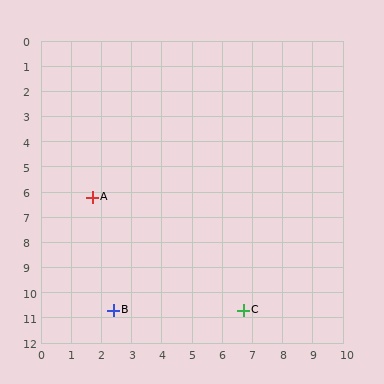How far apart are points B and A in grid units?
Points B and A are about 4.6 grid units apart.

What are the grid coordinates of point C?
Point C is at approximately (6.7, 10.7).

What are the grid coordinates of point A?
Point A is at approximately (1.7, 6.2).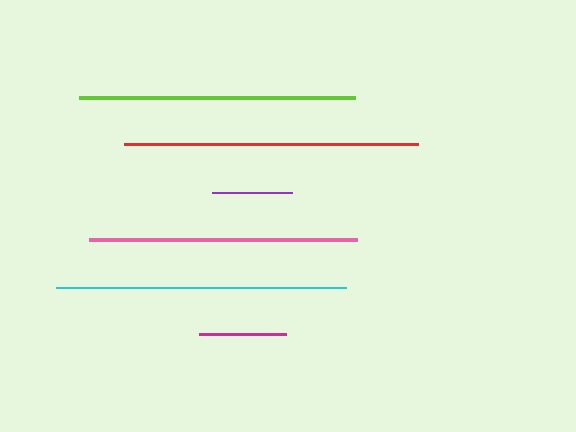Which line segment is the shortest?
The purple line is the shortest at approximately 80 pixels.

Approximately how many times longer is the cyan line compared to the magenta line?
The cyan line is approximately 3.3 times the length of the magenta line.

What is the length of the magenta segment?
The magenta segment is approximately 88 pixels long.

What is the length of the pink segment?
The pink segment is approximately 268 pixels long.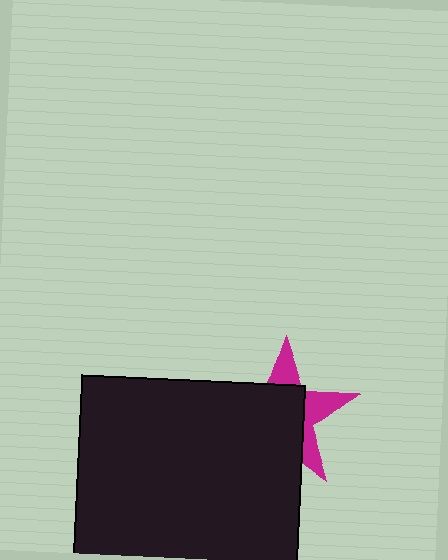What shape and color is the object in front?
The object in front is a black square.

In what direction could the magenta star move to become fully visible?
The magenta star could move toward the upper-right. That would shift it out from behind the black square entirely.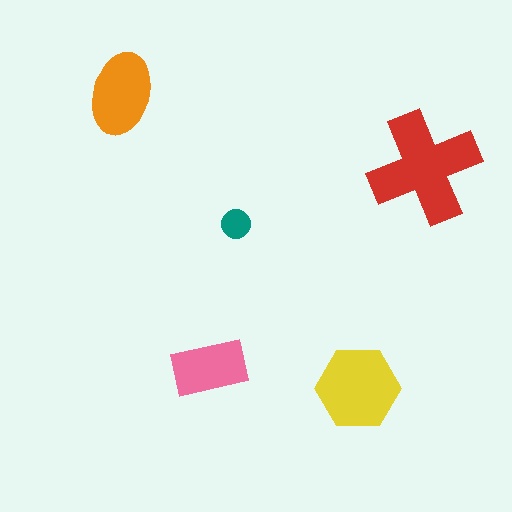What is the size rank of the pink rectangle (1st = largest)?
4th.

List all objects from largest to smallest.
The red cross, the yellow hexagon, the orange ellipse, the pink rectangle, the teal circle.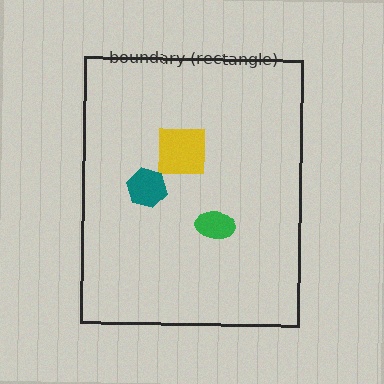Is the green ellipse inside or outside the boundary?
Inside.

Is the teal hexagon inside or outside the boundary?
Inside.